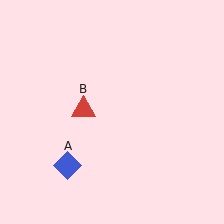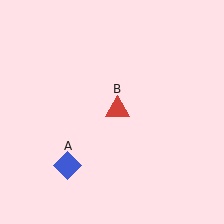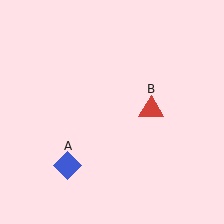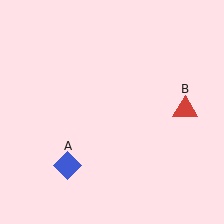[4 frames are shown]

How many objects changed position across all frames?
1 object changed position: red triangle (object B).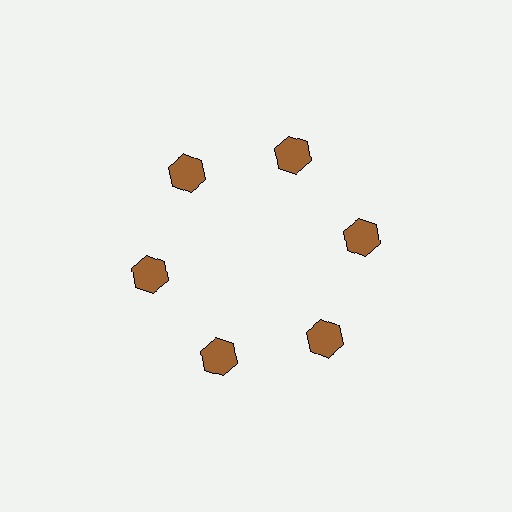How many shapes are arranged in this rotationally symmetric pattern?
There are 6 shapes, arranged in 6 groups of 1.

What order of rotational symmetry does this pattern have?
This pattern has 6-fold rotational symmetry.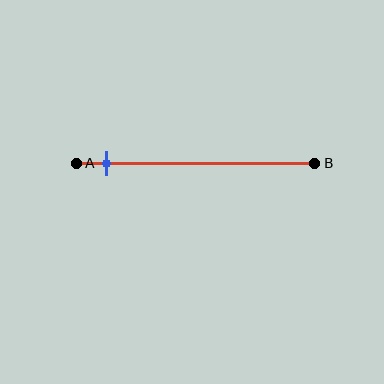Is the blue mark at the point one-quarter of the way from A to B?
No, the mark is at about 15% from A, not at the 25% one-quarter point.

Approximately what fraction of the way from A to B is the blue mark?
The blue mark is approximately 15% of the way from A to B.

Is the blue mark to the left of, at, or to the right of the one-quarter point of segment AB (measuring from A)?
The blue mark is to the left of the one-quarter point of segment AB.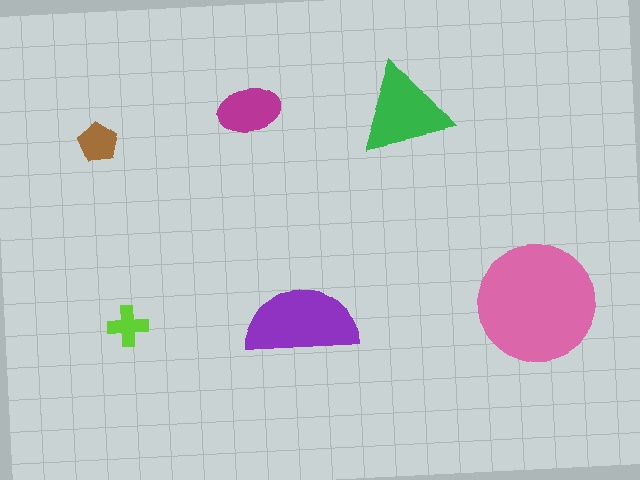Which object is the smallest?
The lime cross.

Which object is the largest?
The pink circle.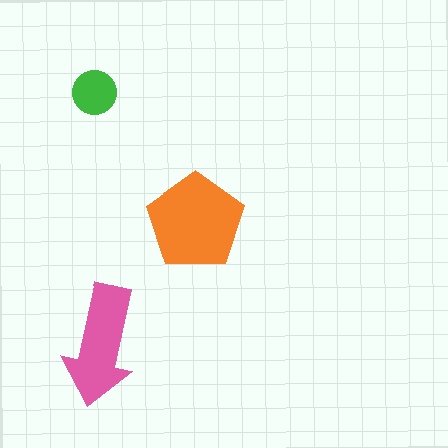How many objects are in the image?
There are 3 objects in the image.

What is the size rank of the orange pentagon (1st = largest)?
1st.